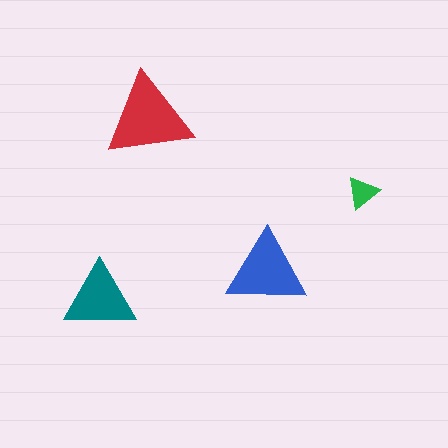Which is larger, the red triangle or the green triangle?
The red one.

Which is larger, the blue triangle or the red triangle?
The red one.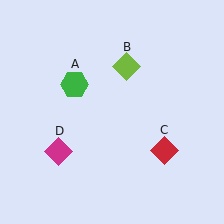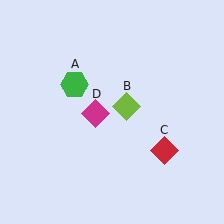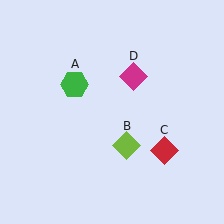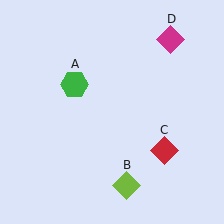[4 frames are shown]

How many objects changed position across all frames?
2 objects changed position: lime diamond (object B), magenta diamond (object D).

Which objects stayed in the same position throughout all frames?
Green hexagon (object A) and red diamond (object C) remained stationary.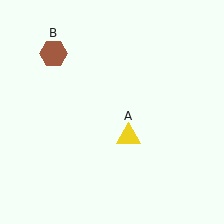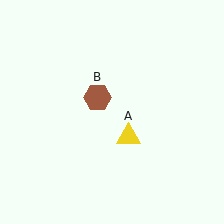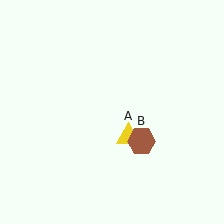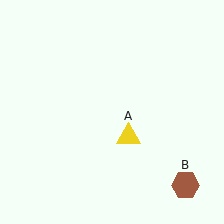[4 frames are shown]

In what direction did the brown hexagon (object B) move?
The brown hexagon (object B) moved down and to the right.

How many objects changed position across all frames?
1 object changed position: brown hexagon (object B).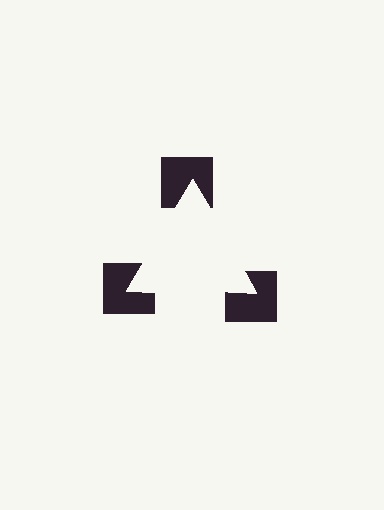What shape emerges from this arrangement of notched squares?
An illusory triangle — its edges are inferred from the aligned wedge cuts in the notched squares, not physically drawn.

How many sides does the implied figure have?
3 sides.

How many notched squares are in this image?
There are 3 — one at each vertex of the illusory triangle.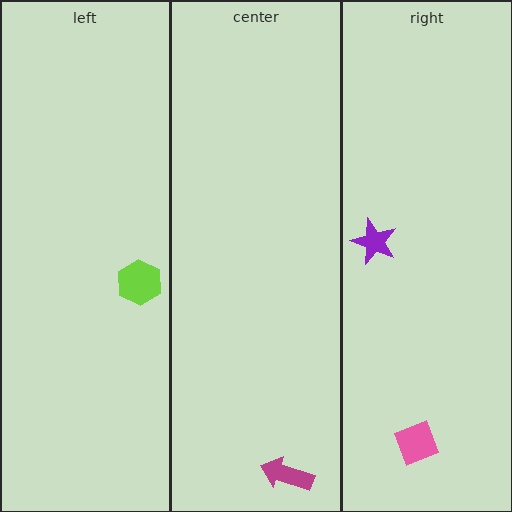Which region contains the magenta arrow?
The center region.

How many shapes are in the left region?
1.